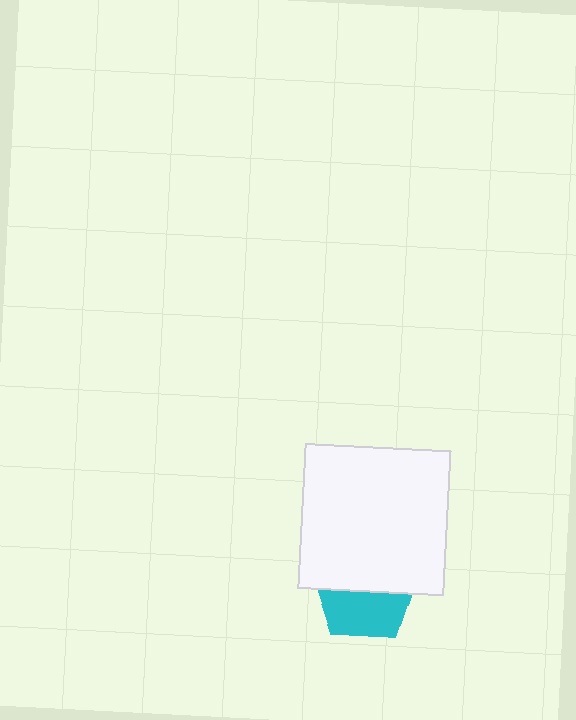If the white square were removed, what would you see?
You would see the complete cyan pentagon.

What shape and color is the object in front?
The object in front is a white square.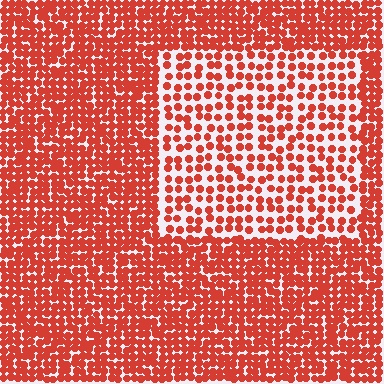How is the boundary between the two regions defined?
The boundary is defined by a change in element density (approximately 2.0x ratio). All elements are the same color, size, and shape.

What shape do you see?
I see a rectangle.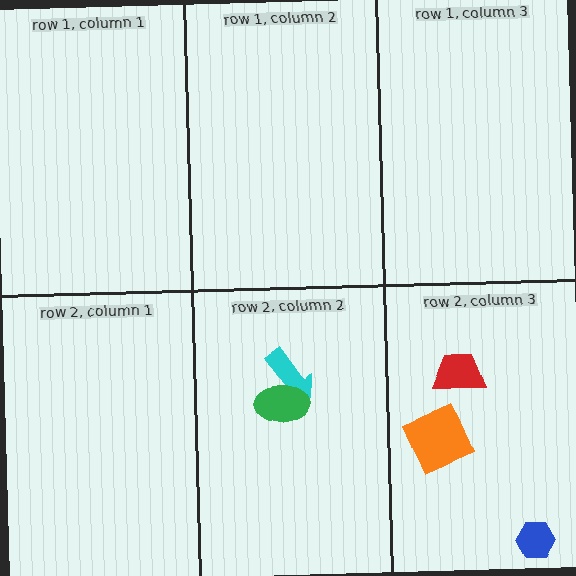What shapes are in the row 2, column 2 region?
The cyan arrow, the green ellipse.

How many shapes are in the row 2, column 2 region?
2.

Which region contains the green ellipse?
The row 2, column 2 region.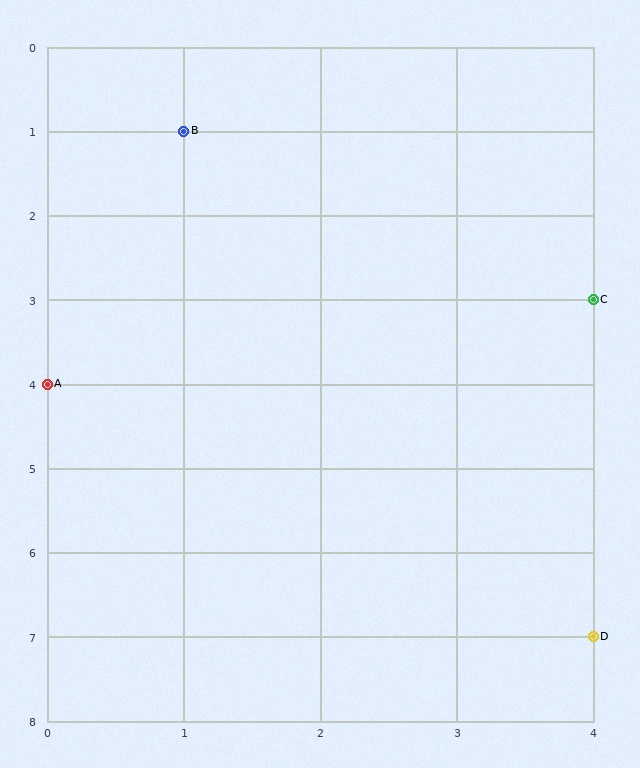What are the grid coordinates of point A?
Point A is at grid coordinates (0, 4).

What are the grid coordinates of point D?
Point D is at grid coordinates (4, 7).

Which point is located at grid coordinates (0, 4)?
Point A is at (0, 4).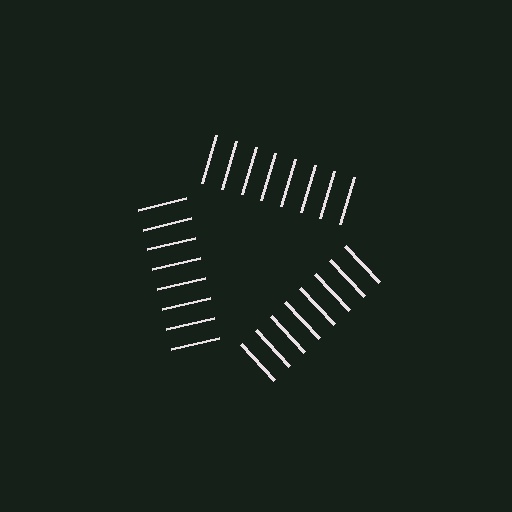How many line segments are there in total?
24 — 8 along each of the 3 edges.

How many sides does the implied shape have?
3 sides — the line-ends trace a triangle.